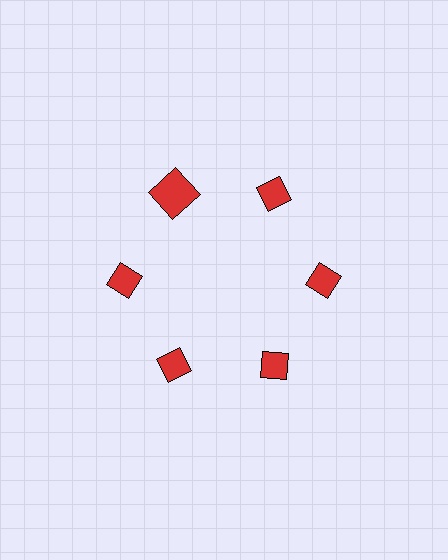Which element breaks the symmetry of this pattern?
The red square at roughly the 11 o'clock position breaks the symmetry. All other shapes are red diamonds.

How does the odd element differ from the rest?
It has a different shape: square instead of diamond.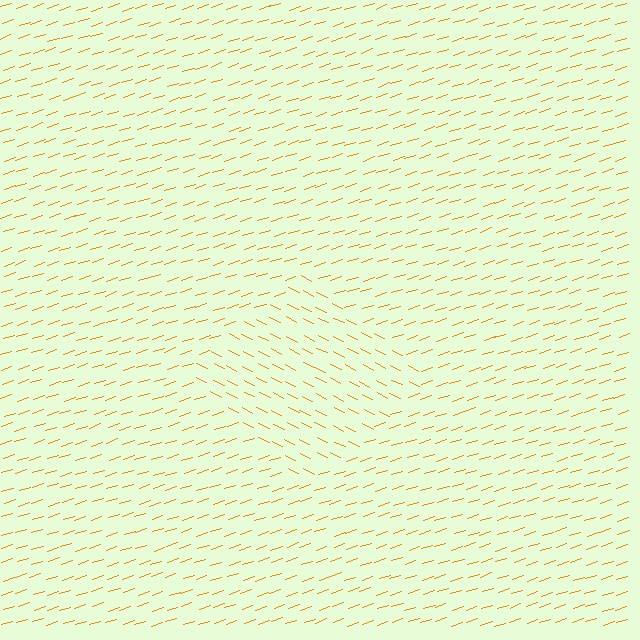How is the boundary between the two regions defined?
The boundary is defined purely by a change in line orientation (approximately 45 degrees difference). All lines are the same color and thickness.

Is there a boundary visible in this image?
Yes, there is a texture boundary formed by a change in line orientation.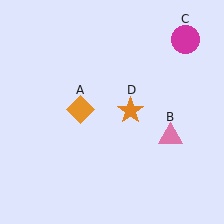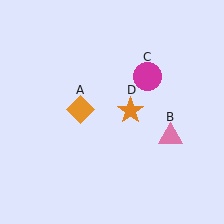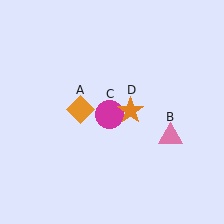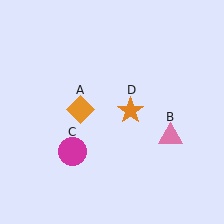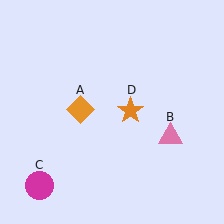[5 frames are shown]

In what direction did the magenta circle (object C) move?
The magenta circle (object C) moved down and to the left.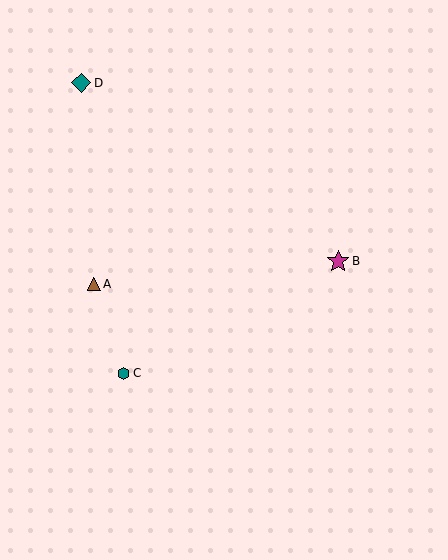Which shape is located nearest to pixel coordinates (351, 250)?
The magenta star (labeled B) at (338, 261) is nearest to that location.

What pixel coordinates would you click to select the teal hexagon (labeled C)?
Click at (123, 373) to select the teal hexagon C.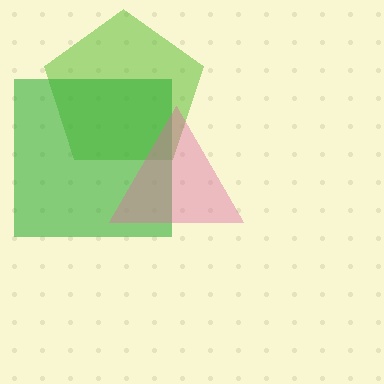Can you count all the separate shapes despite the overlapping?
Yes, there are 3 separate shapes.